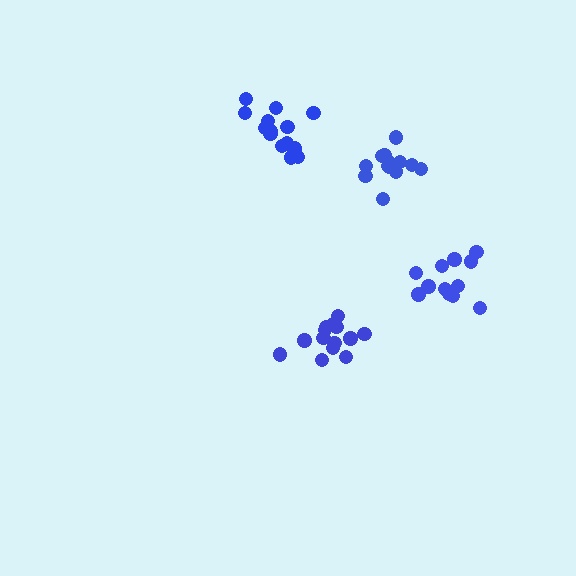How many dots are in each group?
Group 1: 13 dots, Group 2: 14 dots, Group 3: 12 dots, Group 4: 14 dots (53 total).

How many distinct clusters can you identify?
There are 4 distinct clusters.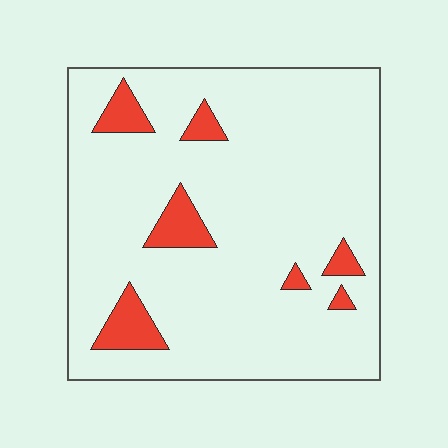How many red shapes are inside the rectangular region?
7.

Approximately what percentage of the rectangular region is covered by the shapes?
Approximately 10%.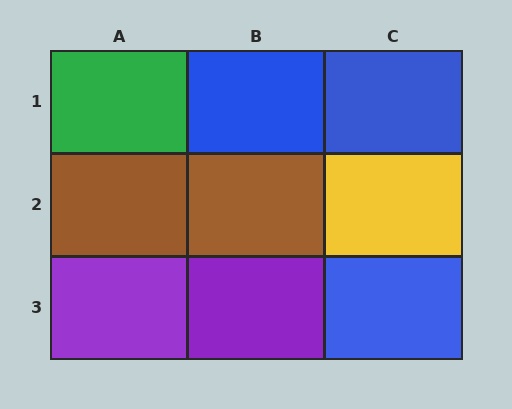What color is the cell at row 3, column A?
Purple.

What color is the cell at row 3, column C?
Blue.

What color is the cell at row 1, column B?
Blue.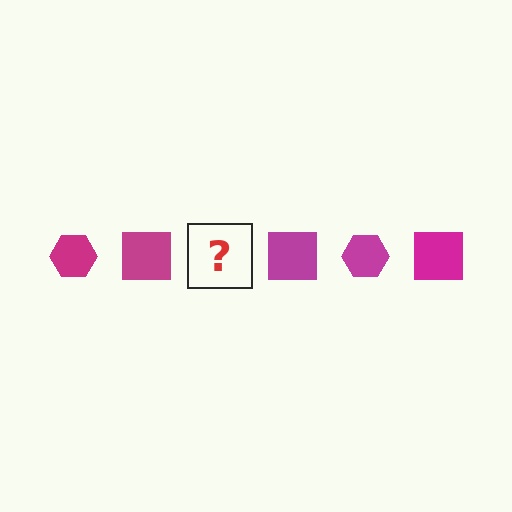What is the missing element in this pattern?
The missing element is a magenta hexagon.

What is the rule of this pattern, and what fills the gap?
The rule is that the pattern cycles through hexagon, square shapes in magenta. The gap should be filled with a magenta hexagon.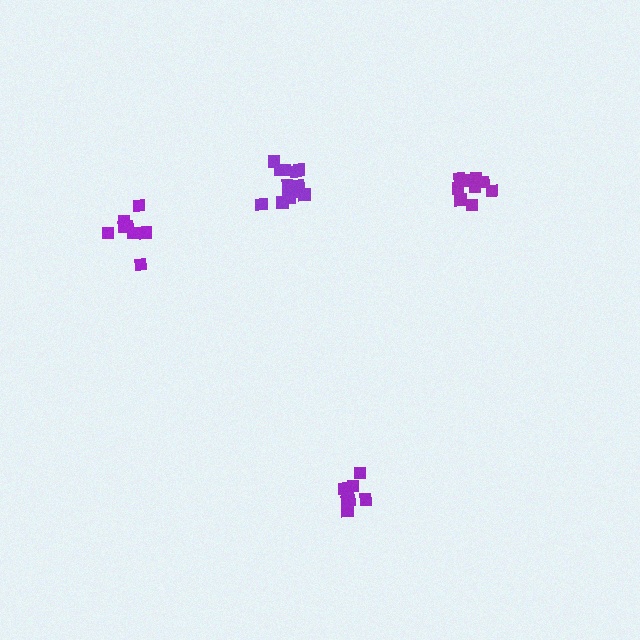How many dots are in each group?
Group 1: 14 dots, Group 2: 8 dots, Group 3: 9 dots, Group 4: 8 dots (39 total).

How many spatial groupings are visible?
There are 4 spatial groupings.